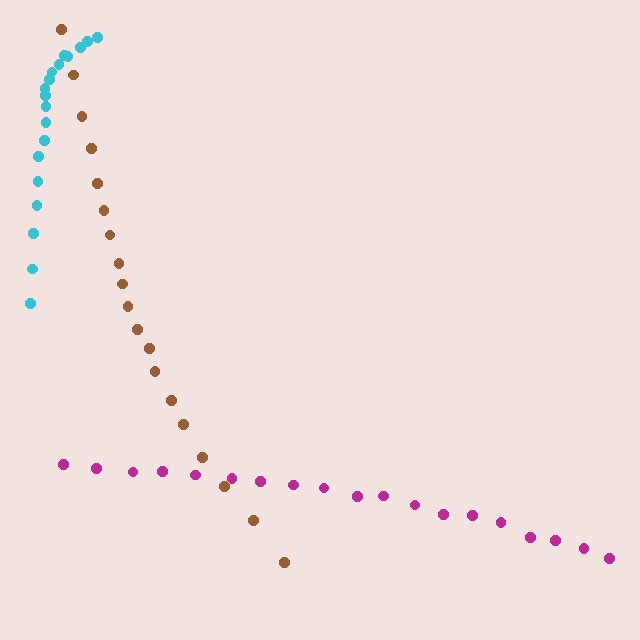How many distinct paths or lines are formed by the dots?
There are 3 distinct paths.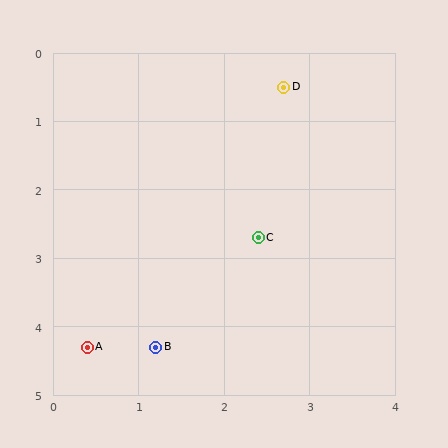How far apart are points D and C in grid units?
Points D and C are about 2.2 grid units apart.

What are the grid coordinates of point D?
Point D is at approximately (2.7, 0.5).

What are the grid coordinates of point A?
Point A is at approximately (0.4, 4.3).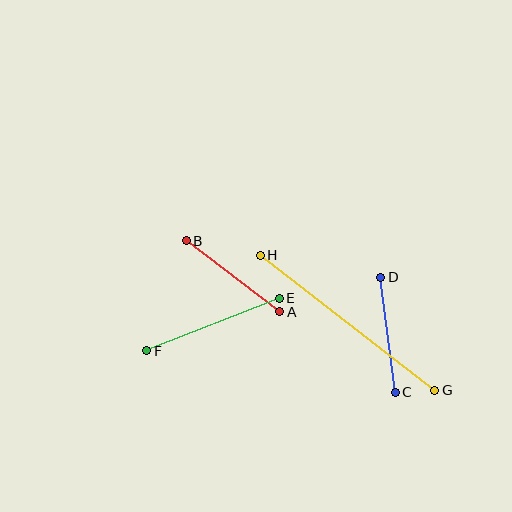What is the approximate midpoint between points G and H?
The midpoint is at approximately (348, 323) pixels.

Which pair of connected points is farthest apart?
Points G and H are farthest apart.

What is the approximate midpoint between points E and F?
The midpoint is at approximately (213, 324) pixels.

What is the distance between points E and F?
The distance is approximately 143 pixels.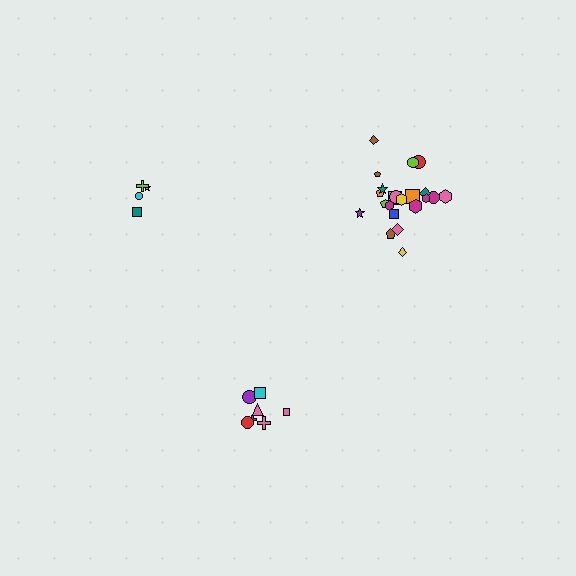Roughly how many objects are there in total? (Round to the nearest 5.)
Roughly 35 objects in total.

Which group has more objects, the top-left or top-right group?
The top-right group.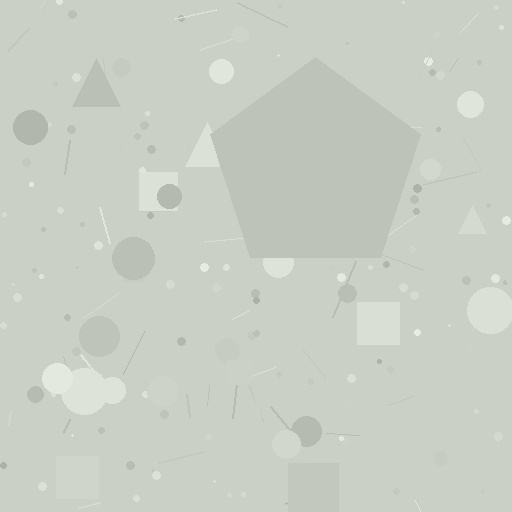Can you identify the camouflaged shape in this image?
The camouflaged shape is a pentagon.